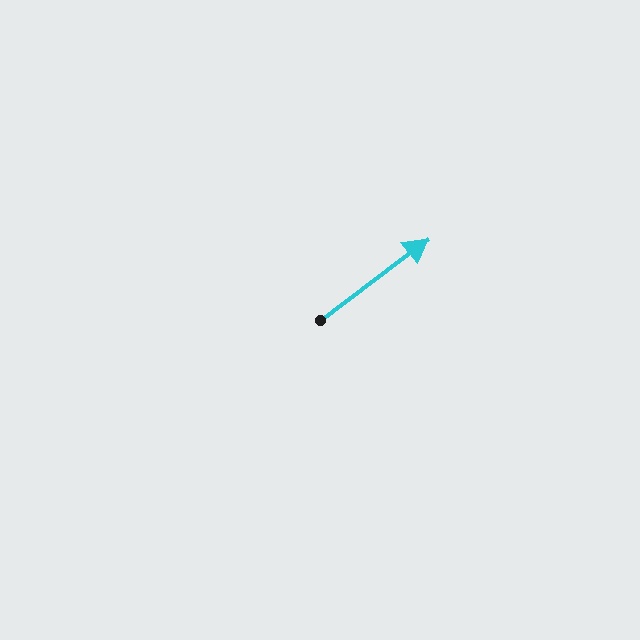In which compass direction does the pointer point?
Northeast.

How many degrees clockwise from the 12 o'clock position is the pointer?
Approximately 53 degrees.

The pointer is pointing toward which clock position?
Roughly 2 o'clock.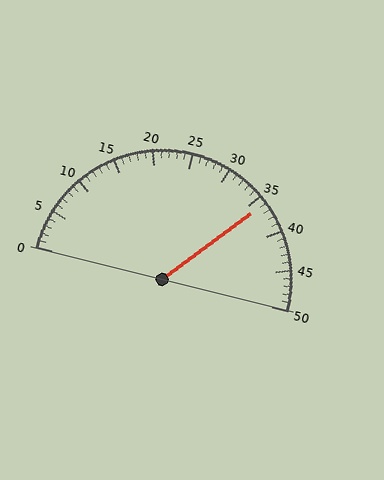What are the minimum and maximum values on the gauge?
The gauge ranges from 0 to 50.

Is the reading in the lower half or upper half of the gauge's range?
The reading is in the upper half of the range (0 to 50).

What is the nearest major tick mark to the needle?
The nearest major tick mark is 35.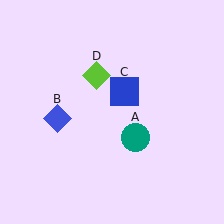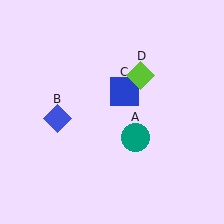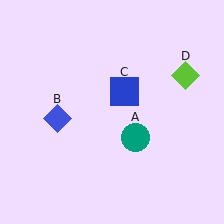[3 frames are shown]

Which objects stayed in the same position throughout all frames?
Teal circle (object A) and blue diamond (object B) and blue square (object C) remained stationary.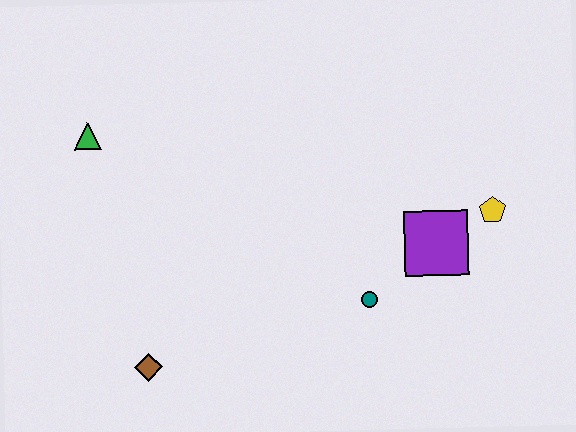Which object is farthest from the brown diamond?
The yellow pentagon is farthest from the brown diamond.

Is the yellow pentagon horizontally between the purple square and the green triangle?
No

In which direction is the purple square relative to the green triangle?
The purple square is to the right of the green triangle.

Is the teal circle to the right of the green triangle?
Yes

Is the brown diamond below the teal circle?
Yes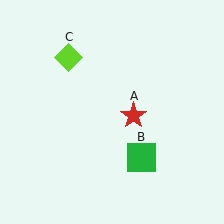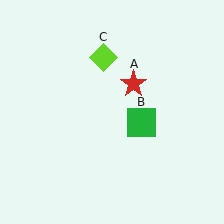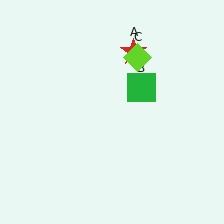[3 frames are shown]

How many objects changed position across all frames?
3 objects changed position: red star (object A), green square (object B), lime diamond (object C).